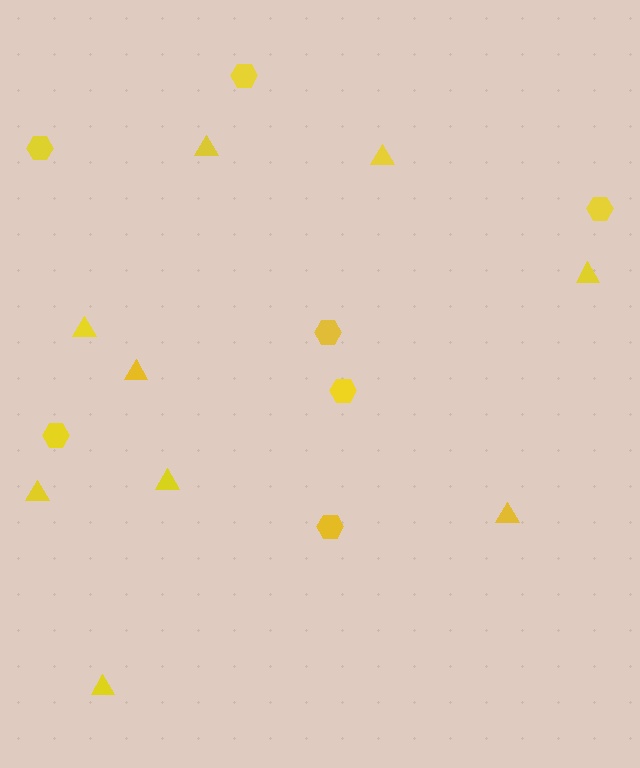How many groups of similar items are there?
There are 2 groups: one group of triangles (9) and one group of hexagons (7).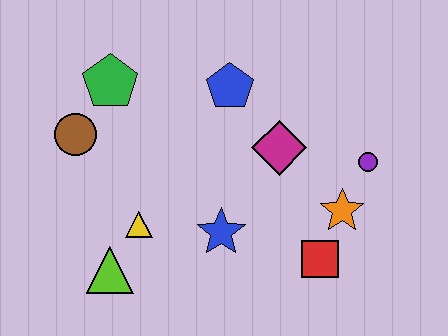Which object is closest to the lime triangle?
The yellow triangle is closest to the lime triangle.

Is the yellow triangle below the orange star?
Yes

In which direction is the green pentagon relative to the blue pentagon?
The green pentagon is to the left of the blue pentagon.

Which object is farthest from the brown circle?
The purple circle is farthest from the brown circle.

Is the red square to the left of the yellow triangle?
No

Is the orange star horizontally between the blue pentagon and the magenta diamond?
No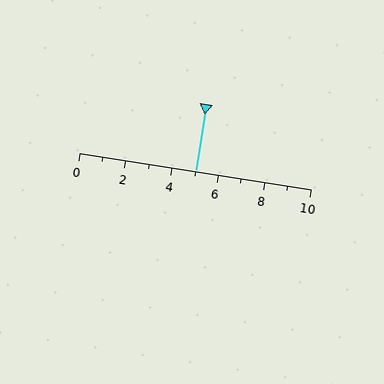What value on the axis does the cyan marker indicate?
The marker indicates approximately 5.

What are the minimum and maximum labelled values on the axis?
The axis runs from 0 to 10.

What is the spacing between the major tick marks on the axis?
The major ticks are spaced 2 apart.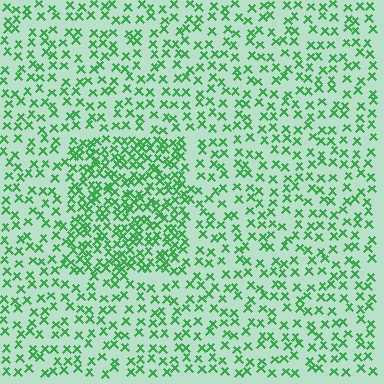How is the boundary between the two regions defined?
The boundary is defined by a change in element density (approximately 2.0x ratio). All elements are the same color, size, and shape.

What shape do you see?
I see a rectangle.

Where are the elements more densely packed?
The elements are more densely packed inside the rectangle boundary.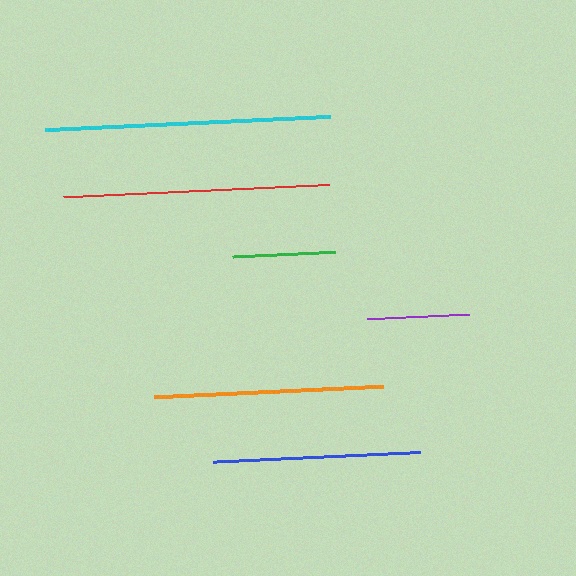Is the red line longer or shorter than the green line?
The red line is longer than the green line.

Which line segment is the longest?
The cyan line is the longest at approximately 285 pixels.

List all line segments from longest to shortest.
From longest to shortest: cyan, red, orange, blue, purple, green.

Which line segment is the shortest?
The green line is the shortest at approximately 102 pixels.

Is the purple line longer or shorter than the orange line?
The orange line is longer than the purple line.